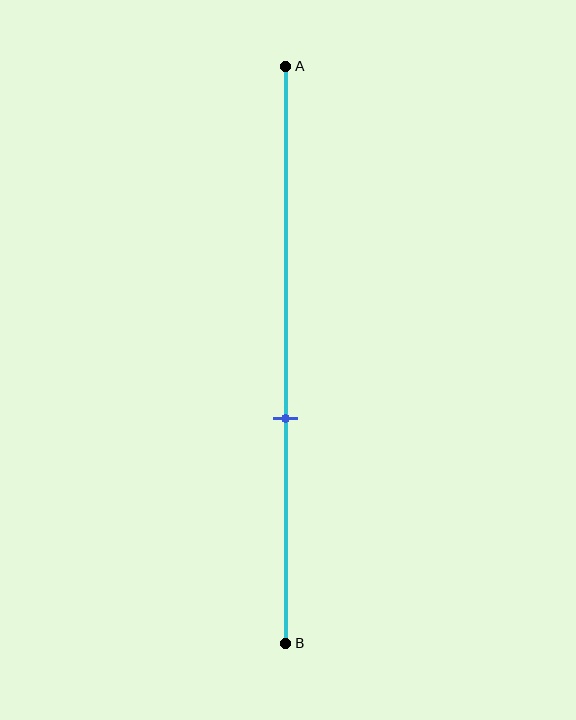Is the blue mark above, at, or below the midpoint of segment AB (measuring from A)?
The blue mark is below the midpoint of segment AB.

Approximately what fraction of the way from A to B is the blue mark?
The blue mark is approximately 60% of the way from A to B.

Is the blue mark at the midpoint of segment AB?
No, the mark is at about 60% from A, not at the 50% midpoint.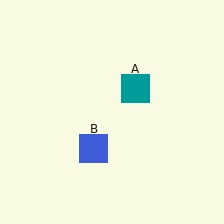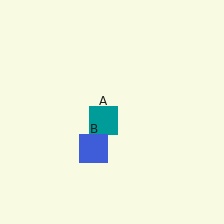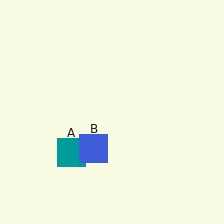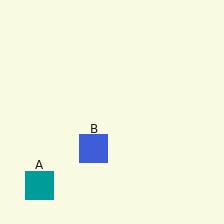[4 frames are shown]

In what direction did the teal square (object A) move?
The teal square (object A) moved down and to the left.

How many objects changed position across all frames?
1 object changed position: teal square (object A).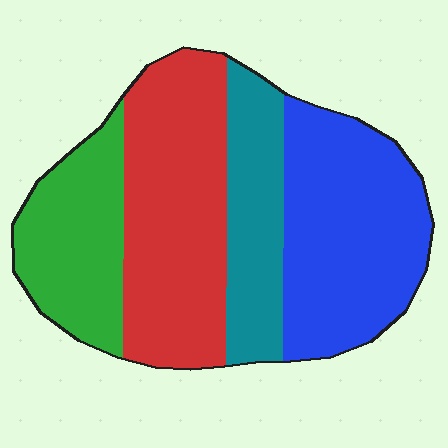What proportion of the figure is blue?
Blue takes up about one third (1/3) of the figure.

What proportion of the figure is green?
Green takes up between a sixth and a third of the figure.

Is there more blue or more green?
Blue.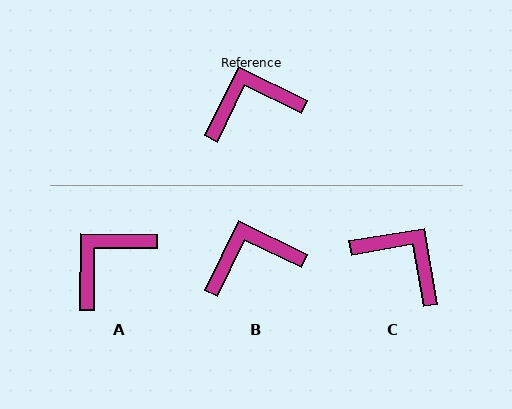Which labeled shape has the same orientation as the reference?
B.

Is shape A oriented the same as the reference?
No, it is off by about 26 degrees.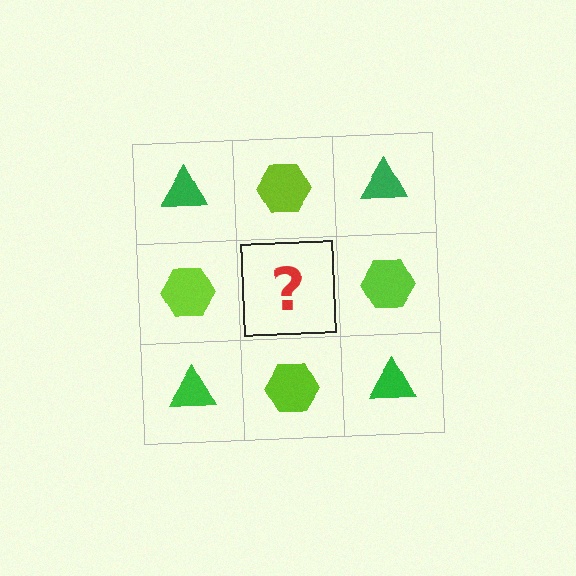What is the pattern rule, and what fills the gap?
The rule is that it alternates green triangle and lime hexagon in a checkerboard pattern. The gap should be filled with a green triangle.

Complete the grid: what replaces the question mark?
The question mark should be replaced with a green triangle.